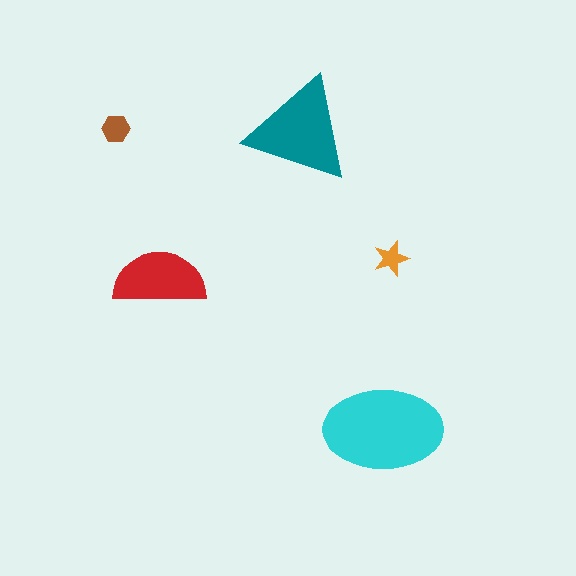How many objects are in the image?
There are 5 objects in the image.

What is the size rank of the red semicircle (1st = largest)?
3rd.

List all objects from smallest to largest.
The orange star, the brown hexagon, the red semicircle, the teal triangle, the cyan ellipse.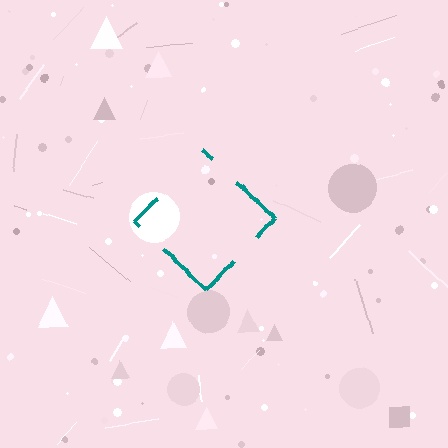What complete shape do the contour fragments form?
The contour fragments form a diamond.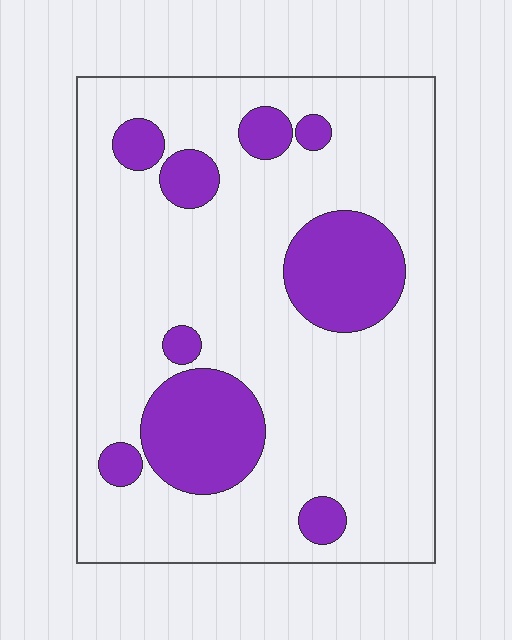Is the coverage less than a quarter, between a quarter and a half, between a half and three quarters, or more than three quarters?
Less than a quarter.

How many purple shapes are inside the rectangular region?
9.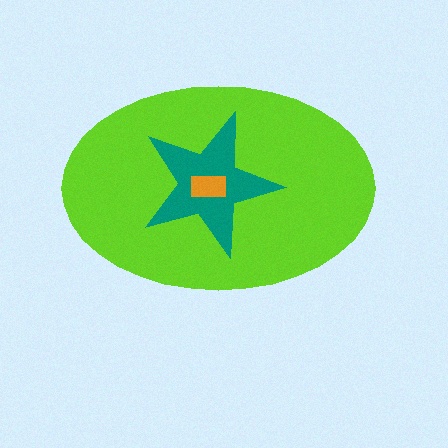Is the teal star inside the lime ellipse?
Yes.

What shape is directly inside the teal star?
The orange rectangle.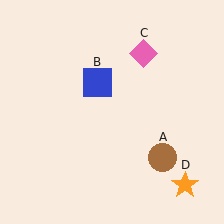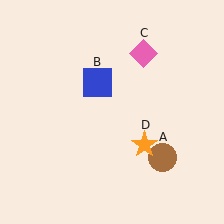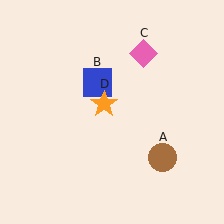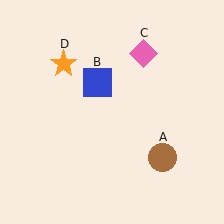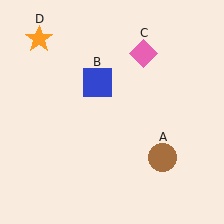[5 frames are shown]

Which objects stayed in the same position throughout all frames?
Brown circle (object A) and blue square (object B) and pink diamond (object C) remained stationary.